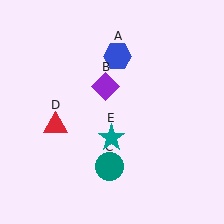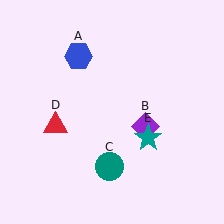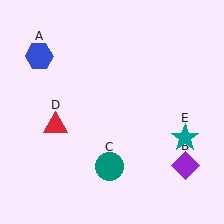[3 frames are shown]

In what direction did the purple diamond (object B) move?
The purple diamond (object B) moved down and to the right.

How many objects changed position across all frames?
3 objects changed position: blue hexagon (object A), purple diamond (object B), teal star (object E).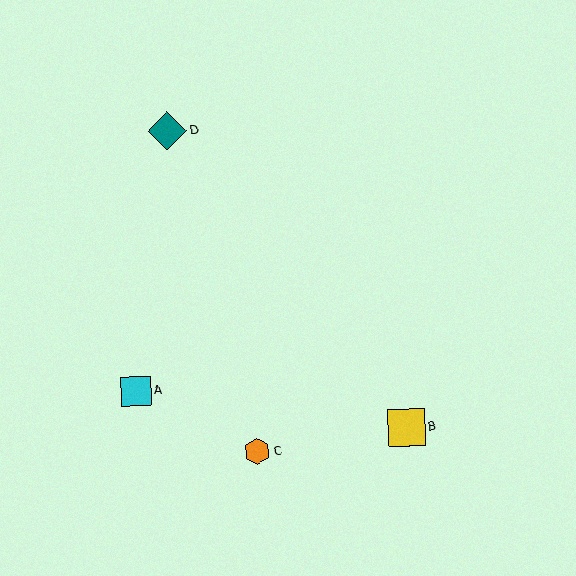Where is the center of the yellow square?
The center of the yellow square is at (406, 427).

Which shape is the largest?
The teal diamond (labeled D) is the largest.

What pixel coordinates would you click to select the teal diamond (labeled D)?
Click at (167, 131) to select the teal diamond D.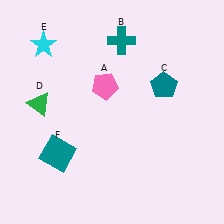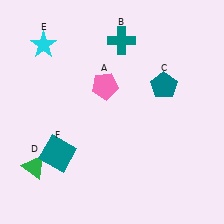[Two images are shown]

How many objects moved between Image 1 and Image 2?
1 object moved between the two images.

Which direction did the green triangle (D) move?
The green triangle (D) moved down.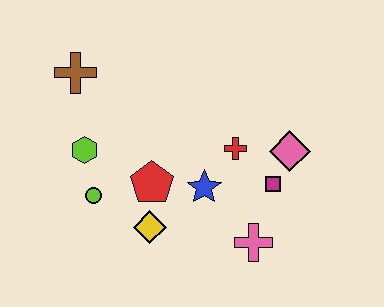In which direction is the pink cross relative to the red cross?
The pink cross is below the red cross.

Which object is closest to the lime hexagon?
The lime circle is closest to the lime hexagon.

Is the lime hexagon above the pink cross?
Yes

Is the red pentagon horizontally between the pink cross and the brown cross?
Yes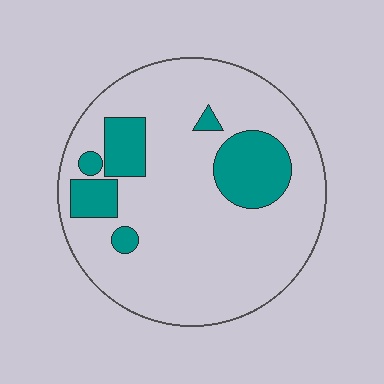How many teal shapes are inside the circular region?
6.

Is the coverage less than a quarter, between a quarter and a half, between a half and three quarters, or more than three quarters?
Less than a quarter.